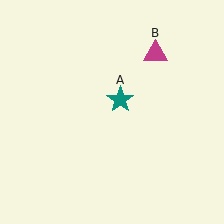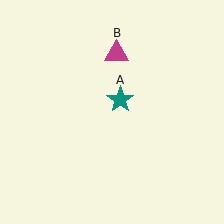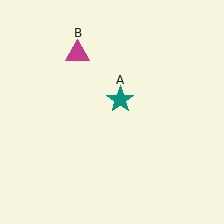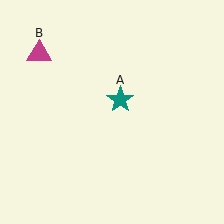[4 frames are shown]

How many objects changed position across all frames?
1 object changed position: magenta triangle (object B).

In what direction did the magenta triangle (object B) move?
The magenta triangle (object B) moved left.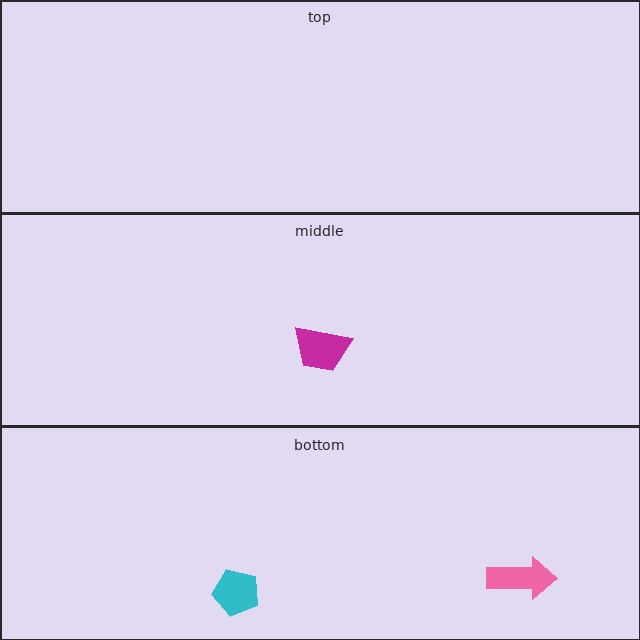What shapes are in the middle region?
The magenta trapezoid.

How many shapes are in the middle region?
1.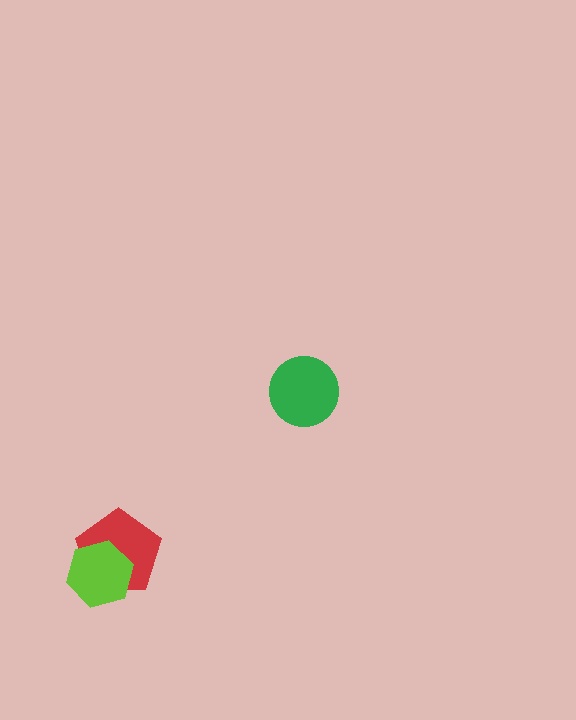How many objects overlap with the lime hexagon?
1 object overlaps with the lime hexagon.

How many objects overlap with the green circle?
0 objects overlap with the green circle.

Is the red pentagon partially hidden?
Yes, it is partially covered by another shape.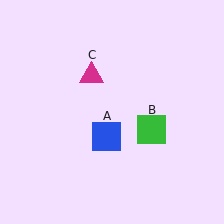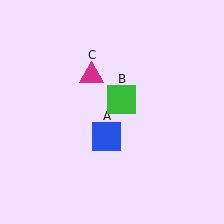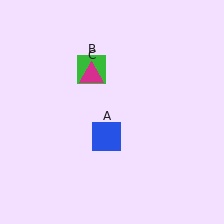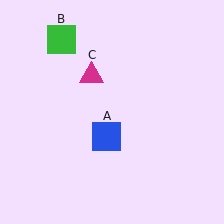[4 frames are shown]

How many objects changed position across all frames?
1 object changed position: green square (object B).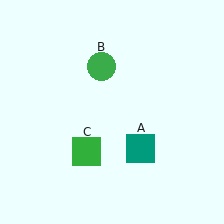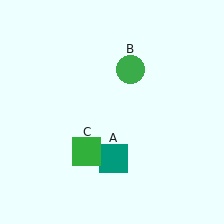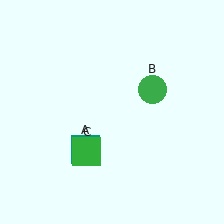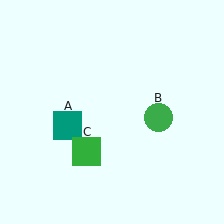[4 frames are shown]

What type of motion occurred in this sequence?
The teal square (object A), green circle (object B) rotated clockwise around the center of the scene.